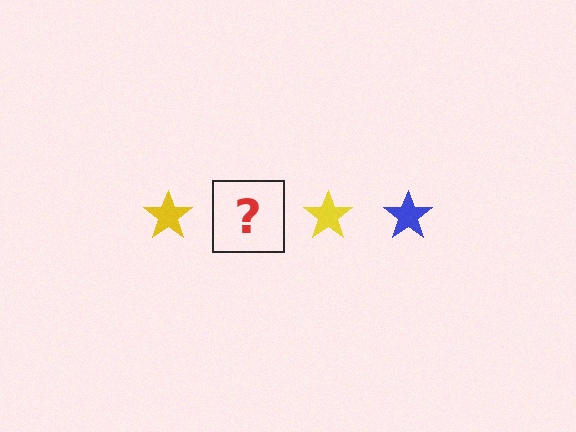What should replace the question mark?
The question mark should be replaced with a blue star.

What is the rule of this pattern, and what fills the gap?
The rule is that the pattern cycles through yellow, blue stars. The gap should be filled with a blue star.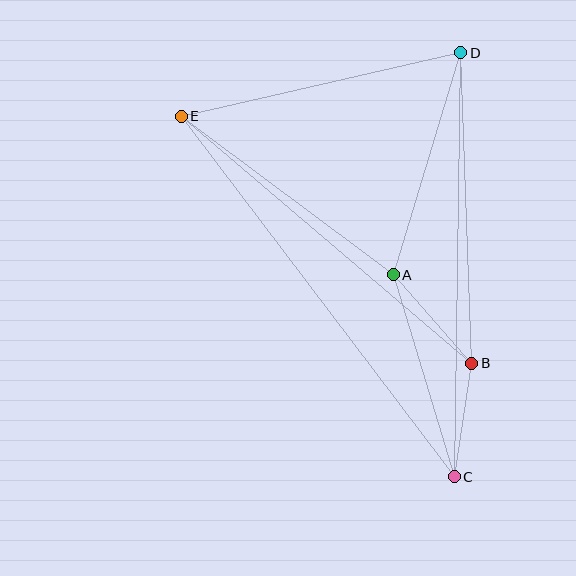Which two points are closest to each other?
Points B and C are closest to each other.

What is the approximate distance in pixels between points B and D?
The distance between B and D is approximately 311 pixels.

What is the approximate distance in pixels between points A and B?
The distance between A and B is approximately 119 pixels.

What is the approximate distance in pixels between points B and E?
The distance between B and E is approximately 381 pixels.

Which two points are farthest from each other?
Points C and E are farthest from each other.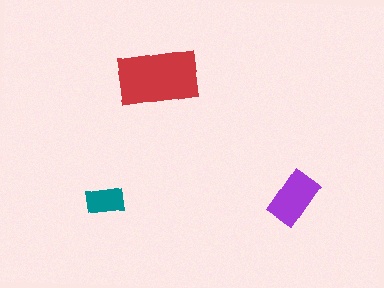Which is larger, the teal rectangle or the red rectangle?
The red one.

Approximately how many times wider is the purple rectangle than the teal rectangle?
About 1.5 times wider.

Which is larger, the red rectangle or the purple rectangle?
The red one.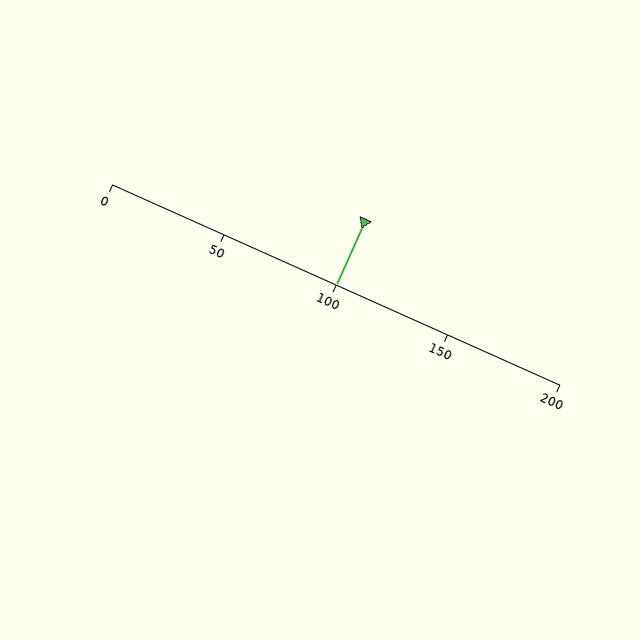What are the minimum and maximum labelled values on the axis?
The axis runs from 0 to 200.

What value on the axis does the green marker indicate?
The marker indicates approximately 100.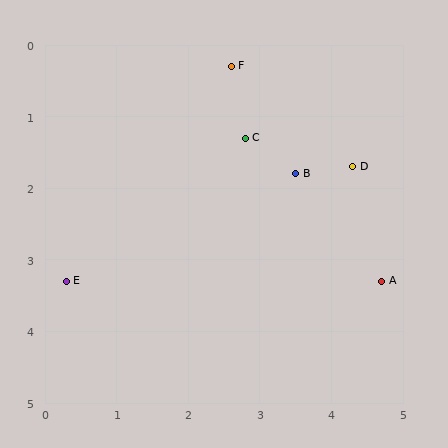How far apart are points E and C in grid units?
Points E and C are about 3.2 grid units apart.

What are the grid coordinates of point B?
Point B is at approximately (3.5, 1.8).